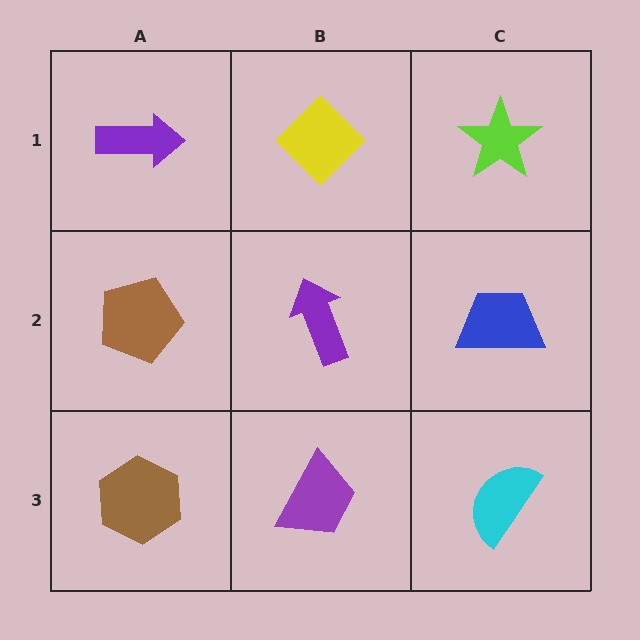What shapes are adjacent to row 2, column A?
A purple arrow (row 1, column A), a brown hexagon (row 3, column A), a purple arrow (row 2, column B).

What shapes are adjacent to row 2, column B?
A yellow diamond (row 1, column B), a purple trapezoid (row 3, column B), a brown pentagon (row 2, column A), a blue trapezoid (row 2, column C).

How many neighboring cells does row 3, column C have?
2.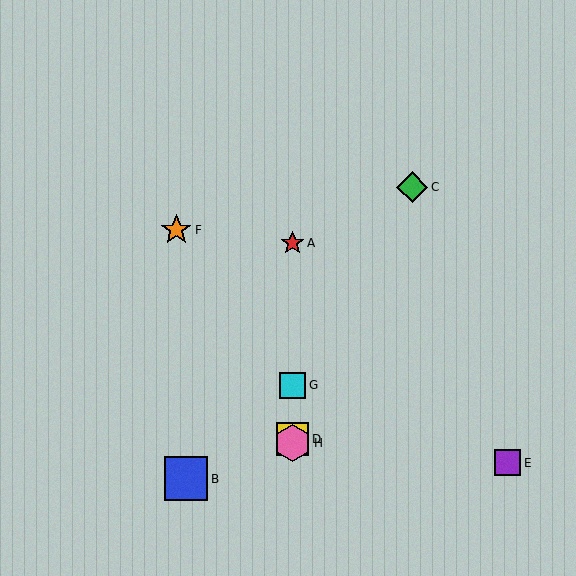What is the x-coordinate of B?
Object B is at x≈186.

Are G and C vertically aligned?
No, G is at x≈293 and C is at x≈412.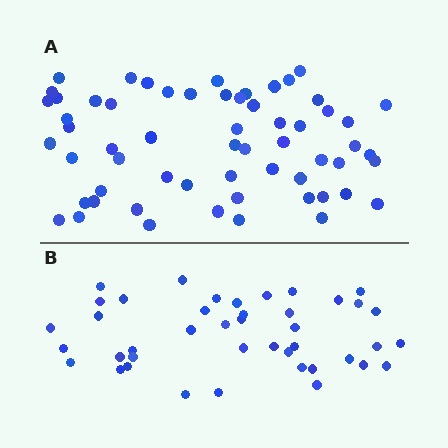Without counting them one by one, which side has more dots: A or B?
Region A (the top region) has more dots.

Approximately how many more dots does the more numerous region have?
Region A has approximately 20 more dots than region B.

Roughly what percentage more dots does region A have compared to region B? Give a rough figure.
About 45% more.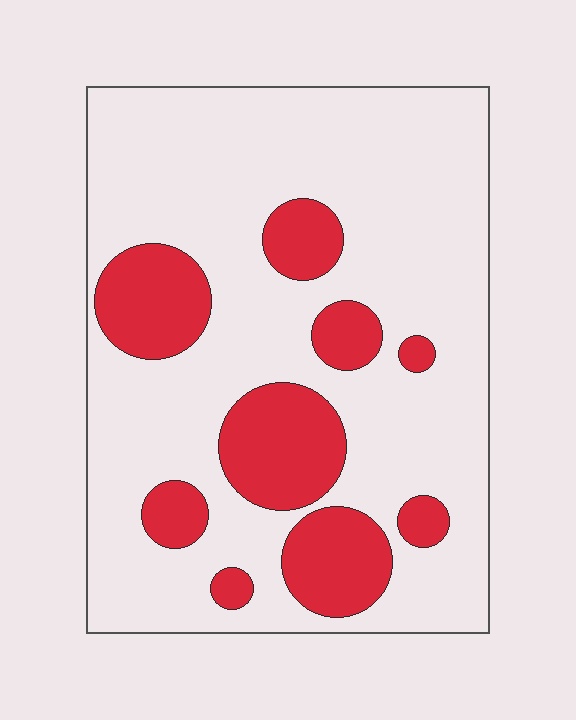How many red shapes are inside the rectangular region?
9.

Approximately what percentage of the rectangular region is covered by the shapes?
Approximately 25%.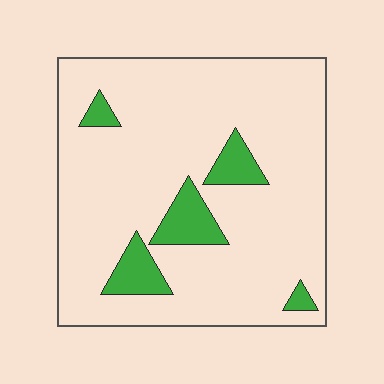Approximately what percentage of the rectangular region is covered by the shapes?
Approximately 10%.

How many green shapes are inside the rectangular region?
5.